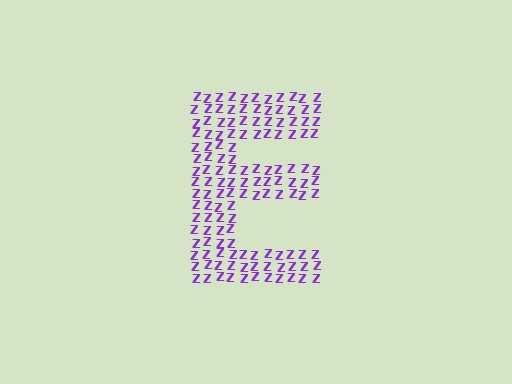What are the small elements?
The small elements are letter Z's.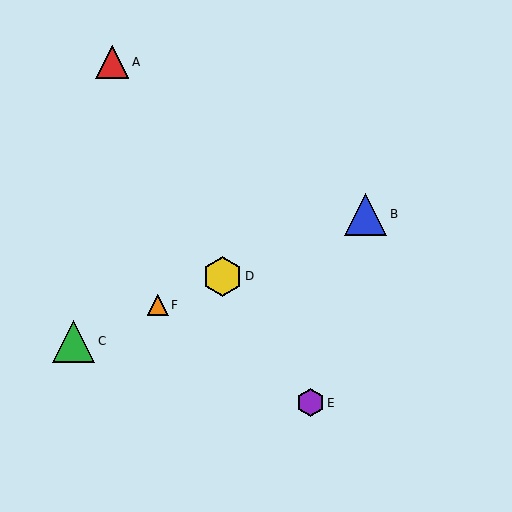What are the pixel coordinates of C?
Object C is at (74, 341).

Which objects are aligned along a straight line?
Objects B, C, D, F are aligned along a straight line.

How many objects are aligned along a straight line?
4 objects (B, C, D, F) are aligned along a straight line.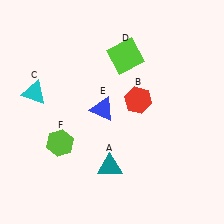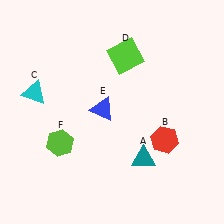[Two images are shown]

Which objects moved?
The objects that moved are: the teal triangle (A), the red hexagon (B).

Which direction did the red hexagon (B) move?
The red hexagon (B) moved down.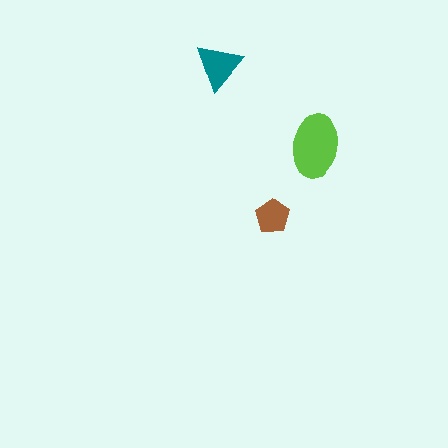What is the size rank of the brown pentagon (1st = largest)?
3rd.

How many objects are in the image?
There are 3 objects in the image.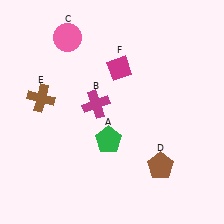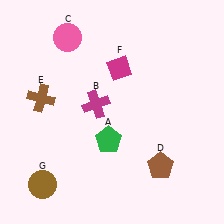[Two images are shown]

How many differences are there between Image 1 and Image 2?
There is 1 difference between the two images.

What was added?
A brown circle (G) was added in Image 2.